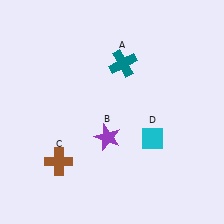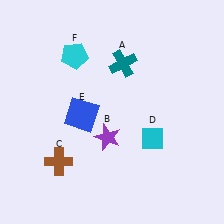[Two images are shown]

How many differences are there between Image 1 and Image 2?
There are 2 differences between the two images.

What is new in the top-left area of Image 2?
A cyan pentagon (F) was added in the top-left area of Image 2.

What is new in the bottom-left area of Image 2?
A blue square (E) was added in the bottom-left area of Image 2.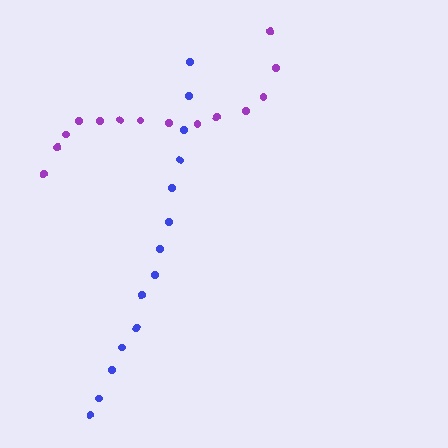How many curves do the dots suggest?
There are 2 distinct paths.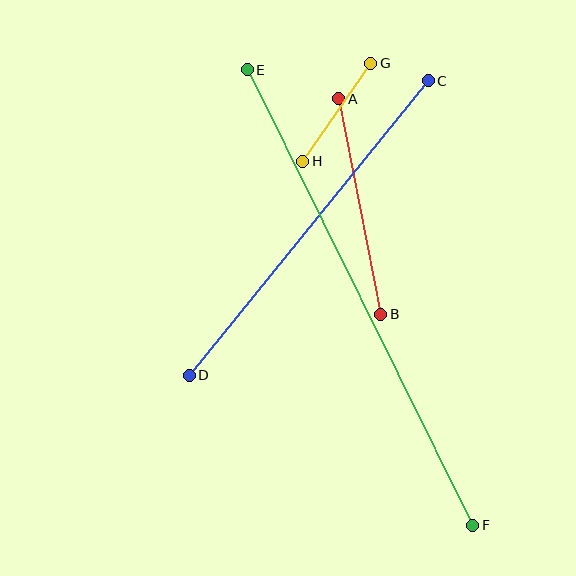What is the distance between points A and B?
The distance is approximately 220 pixels.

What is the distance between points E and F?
The distance is approximately 508 pixels.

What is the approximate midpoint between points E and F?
The midpoint is at approximately (360, 298) pixels.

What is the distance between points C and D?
The distance is approximately 380 pixels.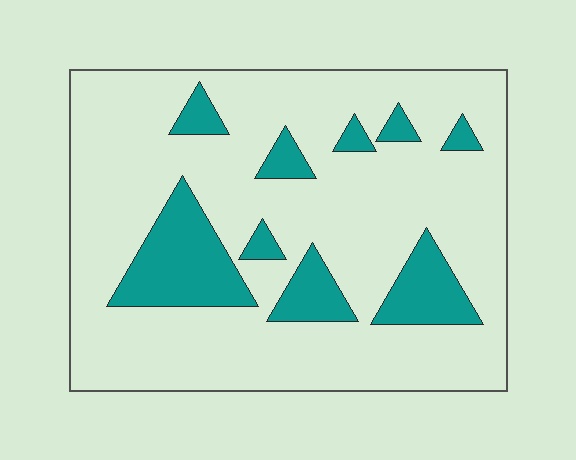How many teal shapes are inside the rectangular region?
9.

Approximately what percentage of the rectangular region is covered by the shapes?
Approximately 20%.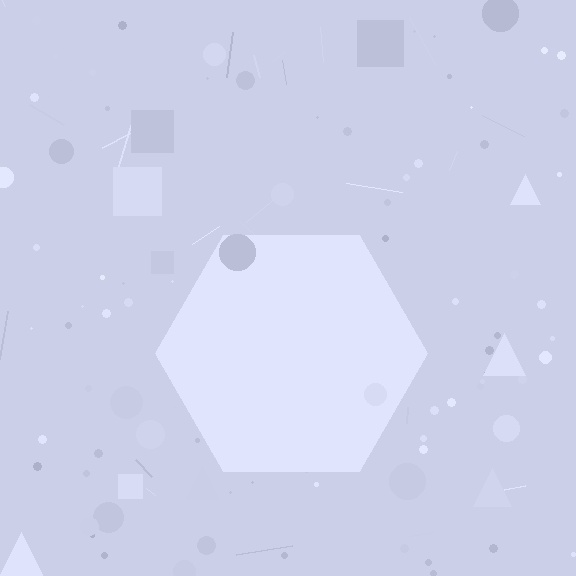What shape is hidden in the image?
A hexagon is hidden in the image.